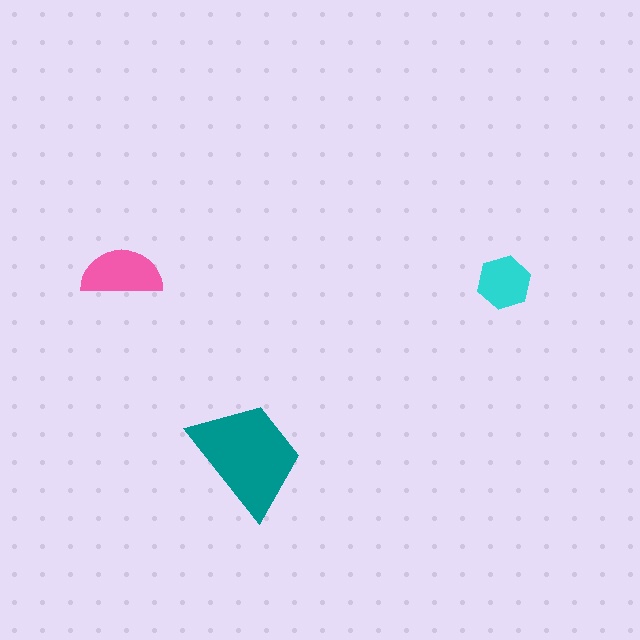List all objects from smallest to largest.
The cyan hexagon, the pink semicircle, the teal trapezoid.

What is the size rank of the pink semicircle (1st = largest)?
2nd.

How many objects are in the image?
There are 3 objects in the image.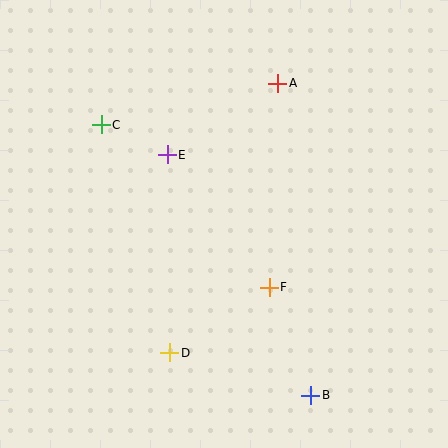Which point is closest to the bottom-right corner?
Point B is closest to the bottom-right corner.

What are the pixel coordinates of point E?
Point E is at (167, 155).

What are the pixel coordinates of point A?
Point A is at (278, 83).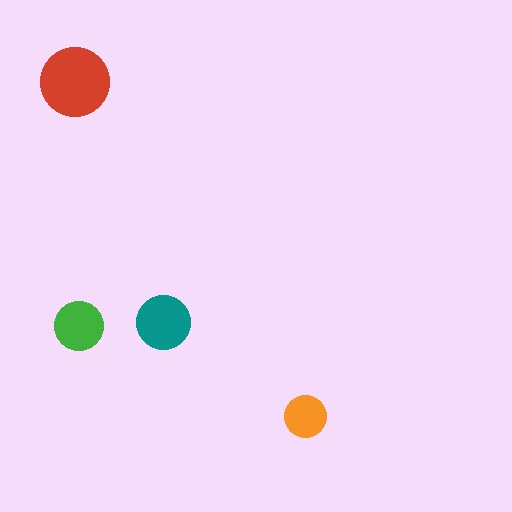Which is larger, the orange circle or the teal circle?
The teal one.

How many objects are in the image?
There are 4 objects in the image.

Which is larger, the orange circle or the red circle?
The red one.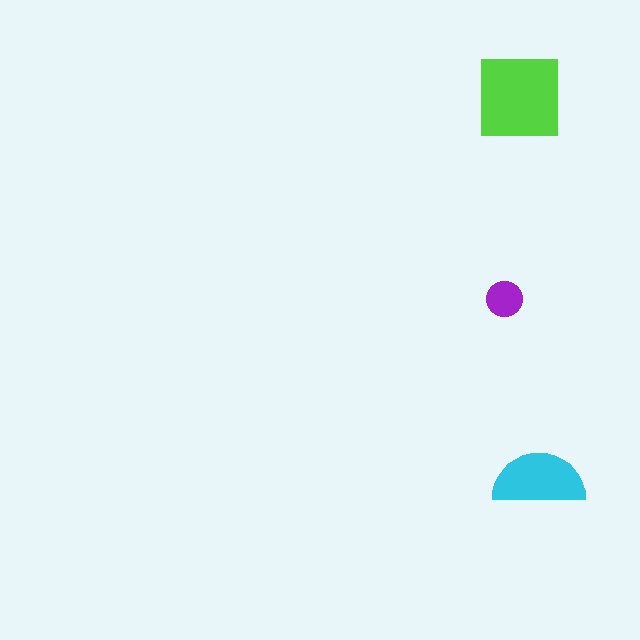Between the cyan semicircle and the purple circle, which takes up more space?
The cyan semicircle.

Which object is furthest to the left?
The purple circle is leftmost.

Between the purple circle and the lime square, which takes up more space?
The lime square.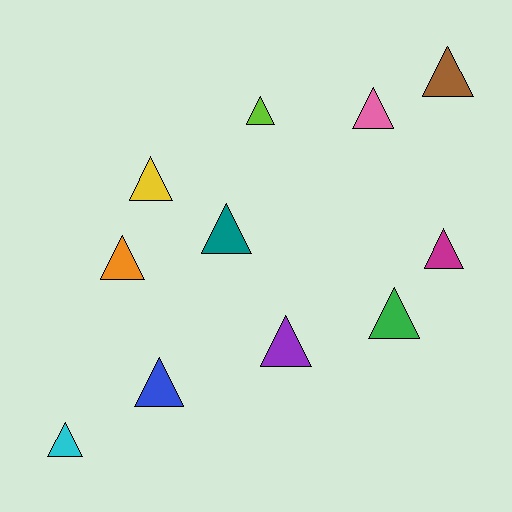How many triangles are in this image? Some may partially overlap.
There are 11 triangles.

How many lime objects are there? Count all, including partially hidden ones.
There is 1 lime object.